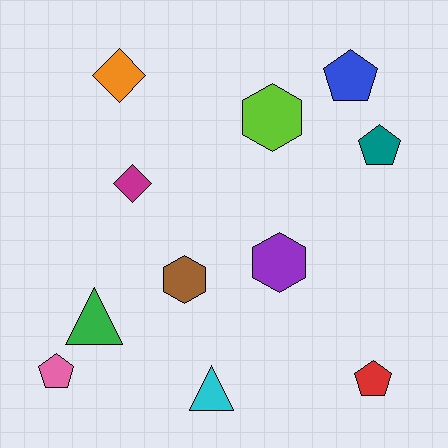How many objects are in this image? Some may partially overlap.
There are 11 objects.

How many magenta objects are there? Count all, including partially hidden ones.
There is 1 magenta object.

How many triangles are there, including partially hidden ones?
There are 2 triangles.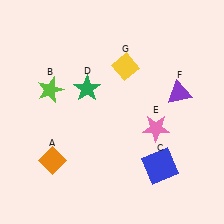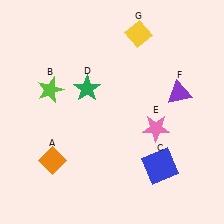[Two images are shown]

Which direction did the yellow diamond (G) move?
The yellow diamond (G) moved up.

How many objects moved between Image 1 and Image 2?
1 object moved between the two images.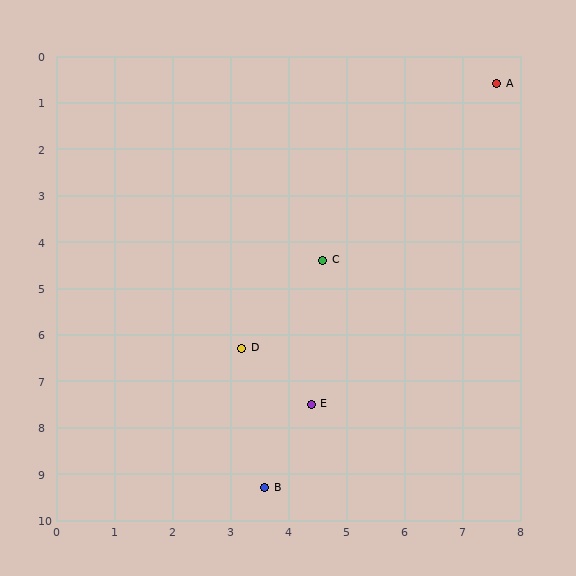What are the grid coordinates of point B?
Point B is at approximately (3.6, 9.3).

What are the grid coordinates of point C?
Point C is at approximately (4.6, 4.4).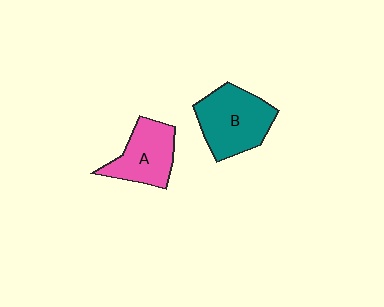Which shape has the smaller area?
Shape A (pink).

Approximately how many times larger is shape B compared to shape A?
Approximately 1.3 times.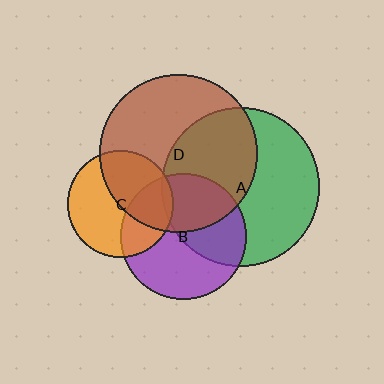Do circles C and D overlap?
Yes.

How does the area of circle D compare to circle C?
Approximately 2.2 times.